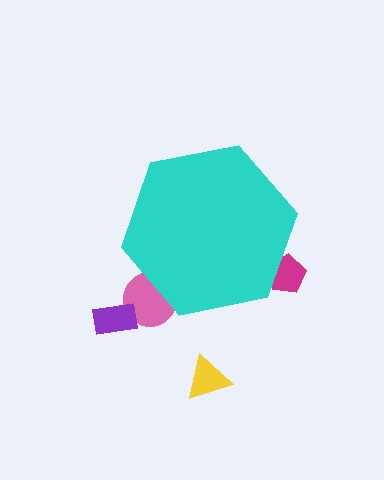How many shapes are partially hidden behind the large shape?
2 shapes are partially hidden.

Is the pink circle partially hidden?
Yes, the pink circle is partially hidden behind the cyan hexagon.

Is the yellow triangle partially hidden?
No, the yellow triangle is fully visible.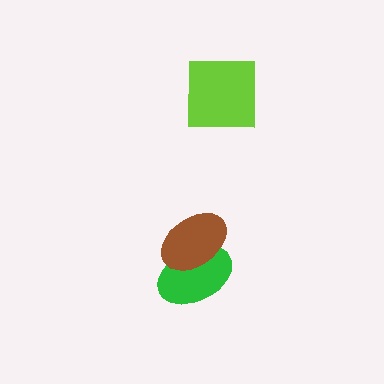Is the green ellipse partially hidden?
Yes, it is partially covered by another shape.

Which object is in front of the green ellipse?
The brown ellipse is in front of the green ellipse.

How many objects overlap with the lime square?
0 objects overlap with the lime square.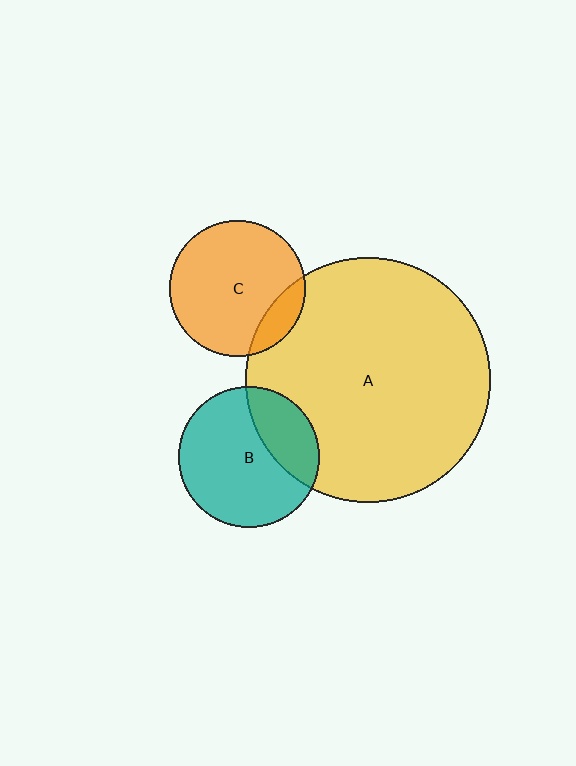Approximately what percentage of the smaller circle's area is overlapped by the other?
Approximately 30%.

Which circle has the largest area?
Circle A (yellow).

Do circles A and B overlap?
Yes.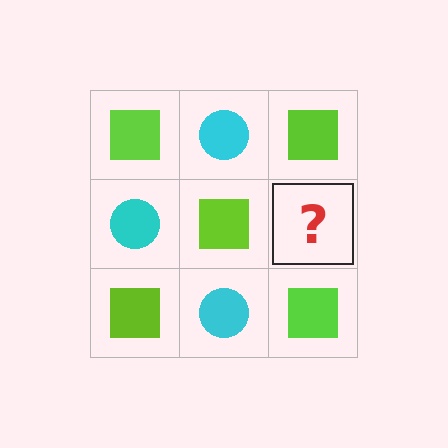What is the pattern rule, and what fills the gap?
The rule is that it alternates lime square and cyan circle in a checkerboard pattern. The gap should be filled with a cyan circle.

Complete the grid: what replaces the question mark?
The question mark should be replaced with a cyan circle.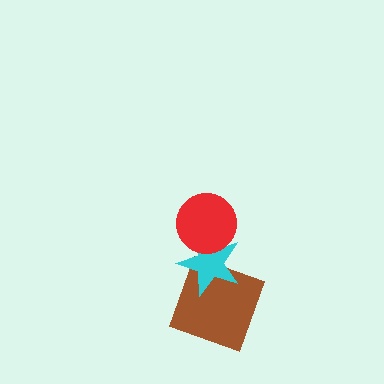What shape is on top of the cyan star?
The red circle is on top of the cyan star.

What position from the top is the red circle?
The red circle is 1st from the top.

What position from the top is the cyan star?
The cyan star is 2nd from the top.